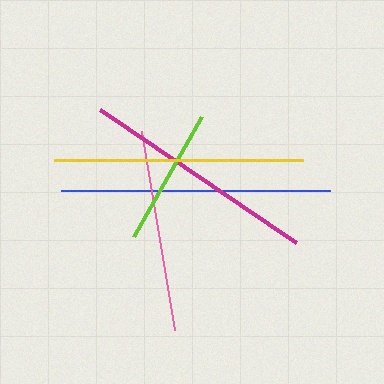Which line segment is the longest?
The blue line is the longest at approximately 269 pixels.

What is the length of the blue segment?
The blue segment is approximately 269 pixels long.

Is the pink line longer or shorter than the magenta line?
The magenta line is longer than the pink line.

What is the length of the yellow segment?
The yellow segment is approximately 249 pixels long.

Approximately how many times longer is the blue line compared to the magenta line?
The blue line is approximately 1.1 times the length of the magenta line.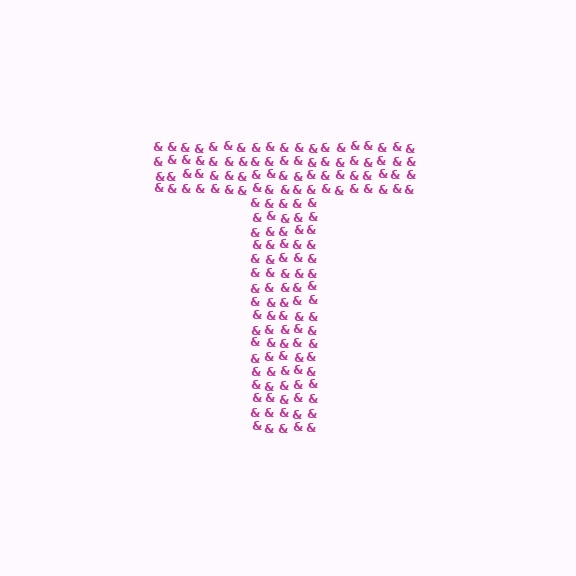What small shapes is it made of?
It is made of small ampersands.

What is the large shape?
The large shape is the letter T.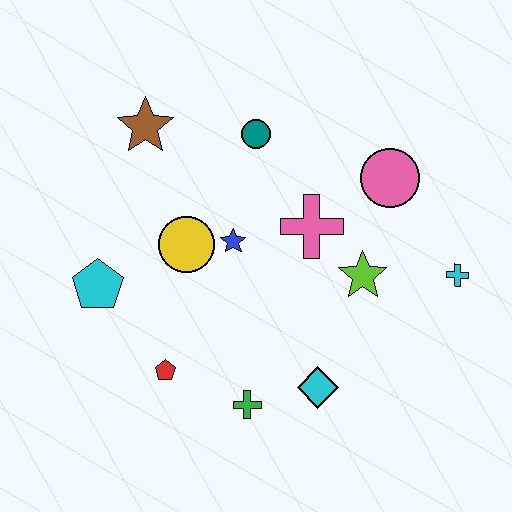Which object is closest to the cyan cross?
The lime star is closest to the cyan cross.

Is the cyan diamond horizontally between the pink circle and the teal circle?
Yes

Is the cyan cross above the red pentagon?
Yes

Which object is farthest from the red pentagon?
The cyan cross is farthest from the red pentagon.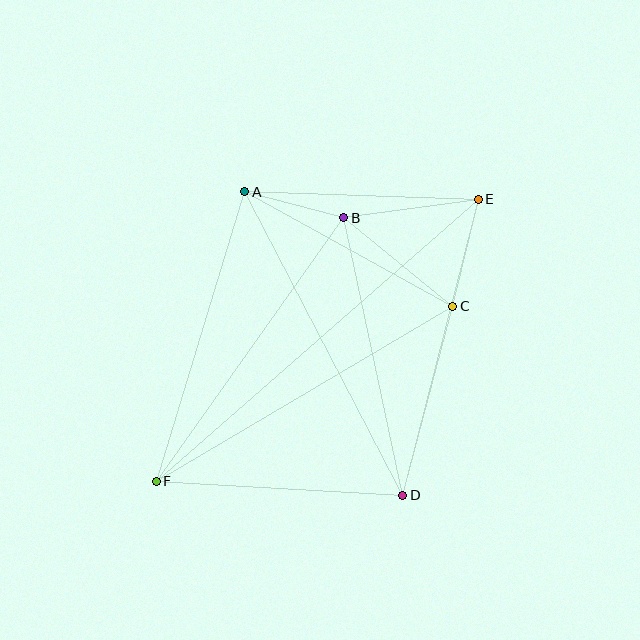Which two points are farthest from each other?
Points E and F are farthest from each other.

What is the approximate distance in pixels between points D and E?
The distance between D and E is approximately 306 pixels.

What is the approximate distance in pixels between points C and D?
The distance between C and D is approximately 195 pixels.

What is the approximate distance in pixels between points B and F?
The distance between B and F is approximately 324 pixels.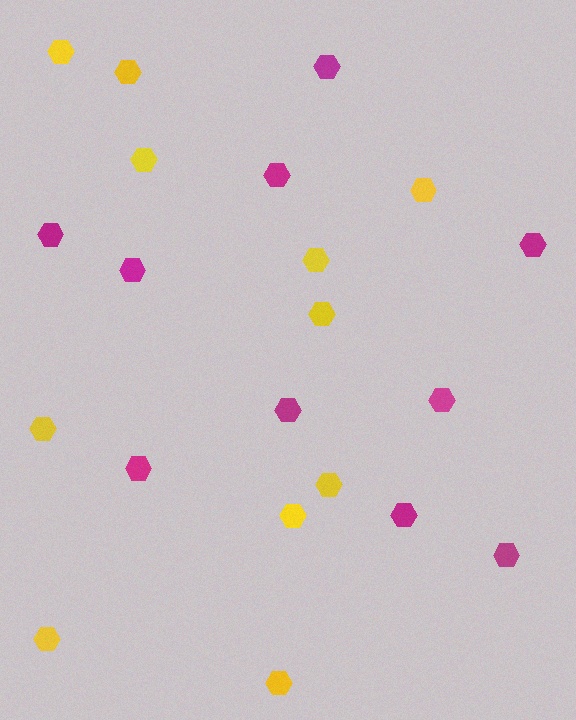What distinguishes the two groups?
There are 2 groups: one group of yellow hexagons (11) and one group of magenta hexagons (10).